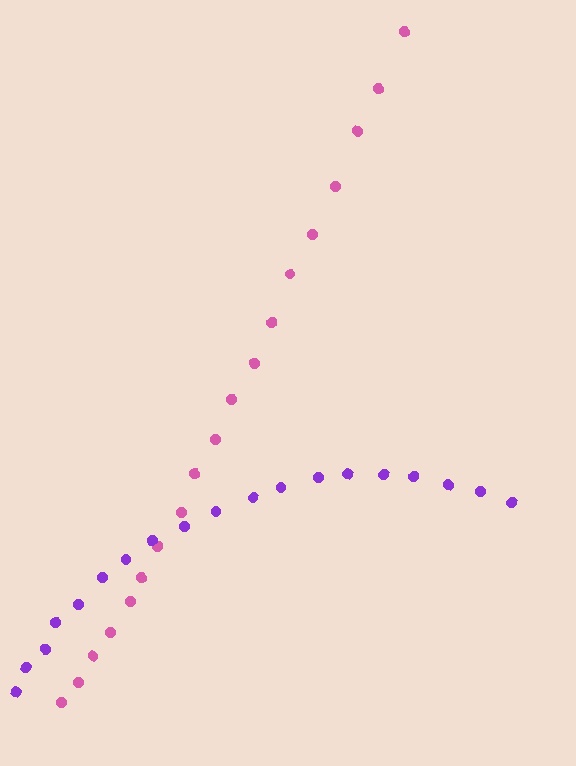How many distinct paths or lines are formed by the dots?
There are 2 distinct paths.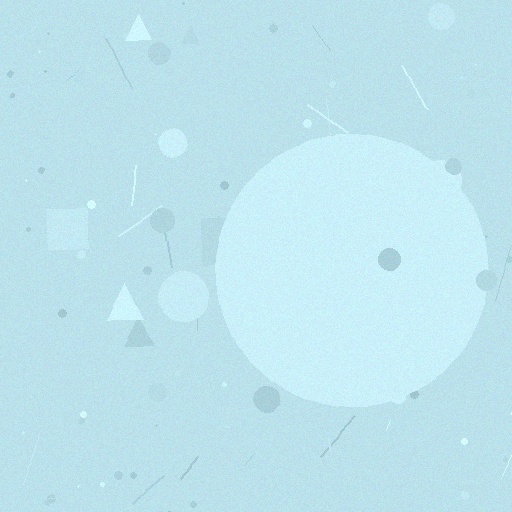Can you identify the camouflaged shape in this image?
The camouflaged shape is a circle.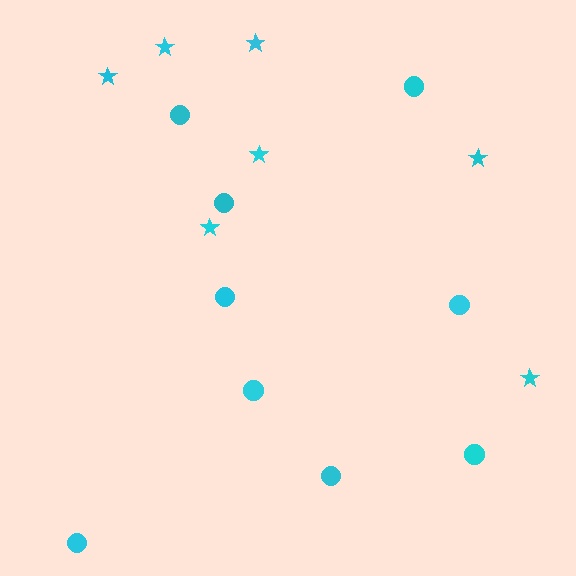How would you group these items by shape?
There are 2 groups: one group of circles (9) and one group of stars (7).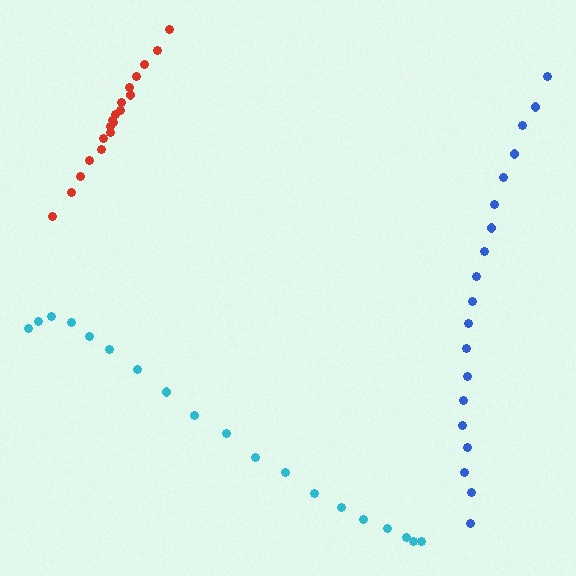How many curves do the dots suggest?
There are 3 distinct paths.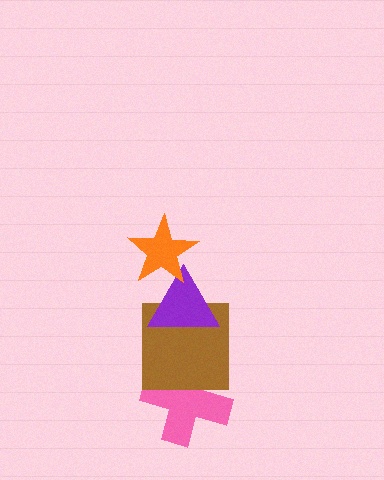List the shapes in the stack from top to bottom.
From top to bottom: the orange star, the purple triangle, the brown square, the pink cross.